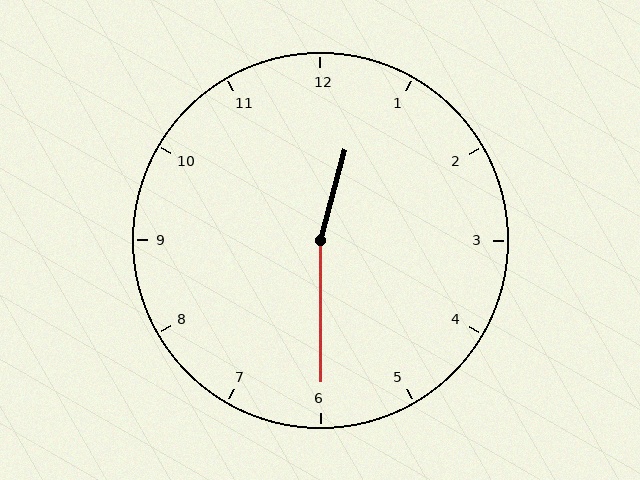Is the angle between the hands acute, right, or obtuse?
It is obtuse.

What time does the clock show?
12:30.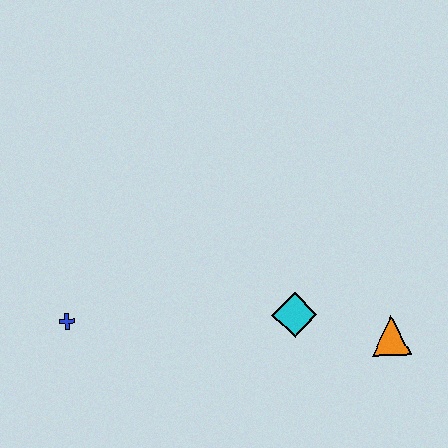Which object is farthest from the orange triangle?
The blue cross is farthest from the orange triangle.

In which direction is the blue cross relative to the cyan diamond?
The blue cross is to the left of the cyan diamond.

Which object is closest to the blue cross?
The cyan diamond is closest to the blue cross.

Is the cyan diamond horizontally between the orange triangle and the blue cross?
Yes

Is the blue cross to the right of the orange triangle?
No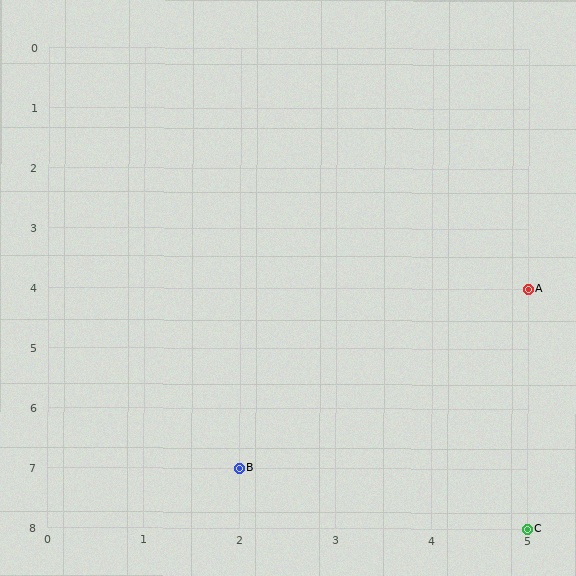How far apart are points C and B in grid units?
Points C and B are 3 columns and 1 row apart (about 3.2 grid units diagonally).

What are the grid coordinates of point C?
Point C is at grid coordinates (5, 8).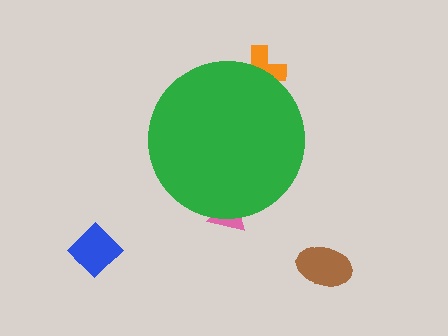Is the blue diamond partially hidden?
No, the blue diamond is fully visible.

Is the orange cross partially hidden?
Yes, the orange cross is partially hidden behind the green circle.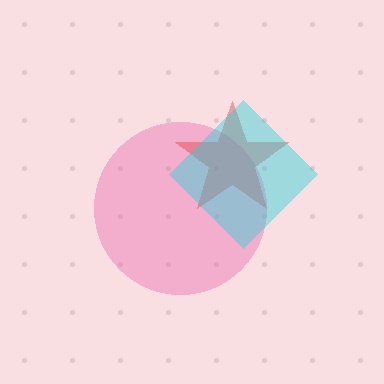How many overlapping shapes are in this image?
There are 3 overlapping shapes in the image.